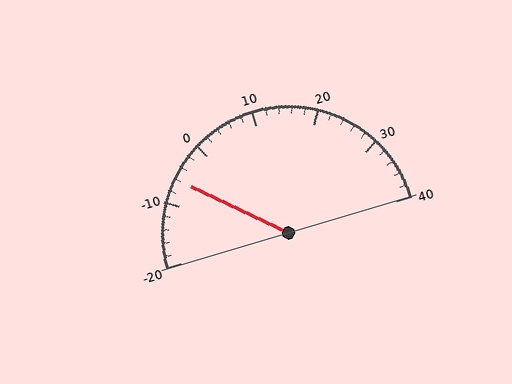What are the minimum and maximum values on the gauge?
The gauge ranges from -20 to 40.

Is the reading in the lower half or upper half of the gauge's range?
The reading is in the lower half of the range (-20 to 40).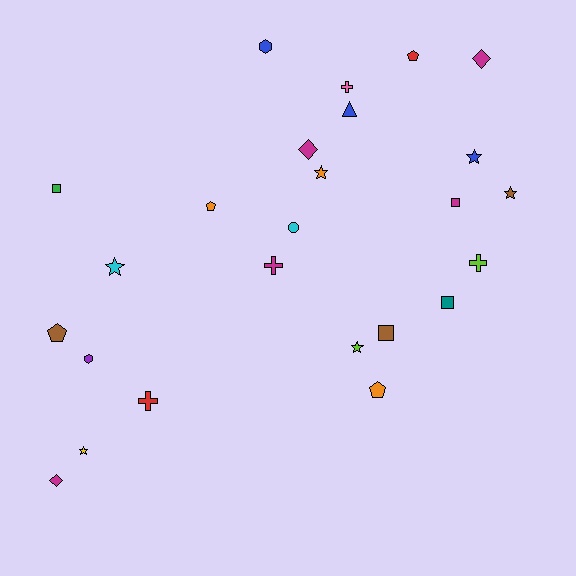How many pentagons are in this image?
There are 4 pentagons.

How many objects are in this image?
There are 25 objects.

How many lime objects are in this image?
There are 2 lime objects.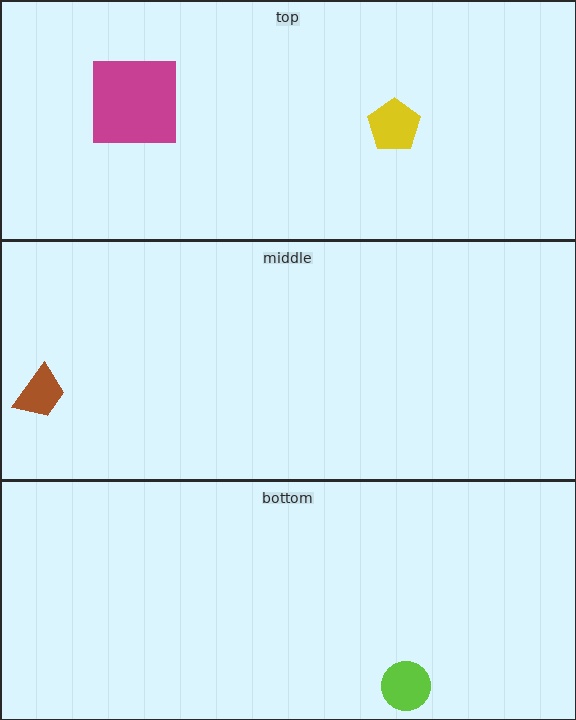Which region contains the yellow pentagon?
The top region.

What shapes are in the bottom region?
The lime circle.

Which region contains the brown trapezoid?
The middle region.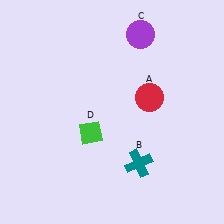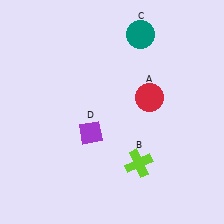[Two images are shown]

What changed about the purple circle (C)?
In Image 1, C is purple. In Image 2, it changed to teal.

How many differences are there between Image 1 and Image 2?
There are 3 differences between the two images.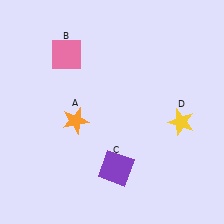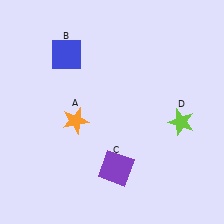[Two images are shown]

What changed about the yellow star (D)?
In Image 1, D is yellow. In Image 2, it changed to lime.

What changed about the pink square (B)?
In Image 1, B is pink. In Image 2, it changed to blue.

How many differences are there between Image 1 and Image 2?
There are 2 differences between the two images.